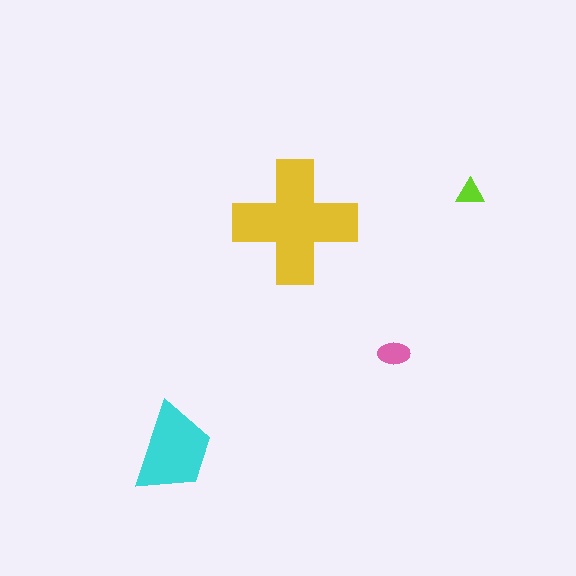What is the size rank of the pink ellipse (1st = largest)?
3rd.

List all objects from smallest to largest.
The lime triangle, the pink ellipse, the cyan trapezoid, the yellow cross.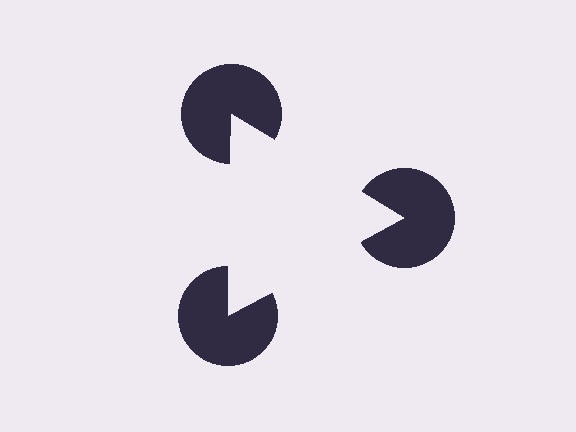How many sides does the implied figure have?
3 sides.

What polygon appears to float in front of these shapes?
An illusory triangle — its edges are inferred from the aligned wedge cuts in the pac-man discs, not physically drawn.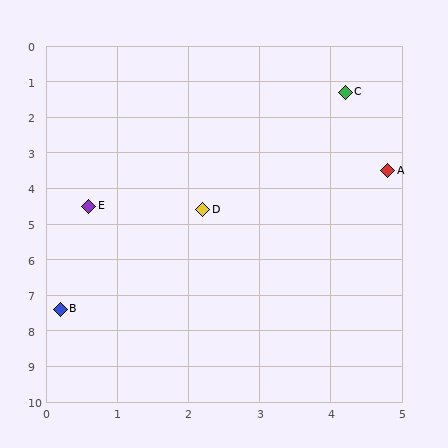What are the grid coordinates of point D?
Point D is at approximately (2.2, 4.6).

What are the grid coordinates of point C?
Point C is at approximately (4.2, 1.3).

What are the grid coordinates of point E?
Point E is at approximately (0.6, 4.5).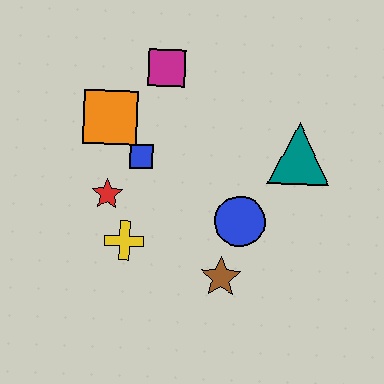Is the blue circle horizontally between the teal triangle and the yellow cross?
Yes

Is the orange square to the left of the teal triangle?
Yes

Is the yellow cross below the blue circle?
Yes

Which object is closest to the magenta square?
The orange square is closest to the magenta square.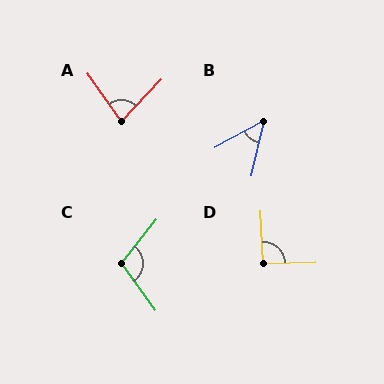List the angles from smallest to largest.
B (49°), A (79°), D (92°), C (106°).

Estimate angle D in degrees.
Approximately 92 degrees.